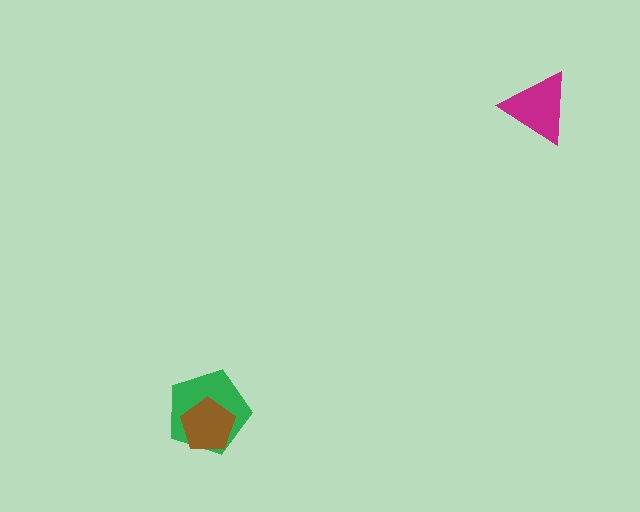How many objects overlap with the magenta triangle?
0 objects overlap with the magenta triangle.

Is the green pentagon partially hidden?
Yes, it is partially covered by another shape.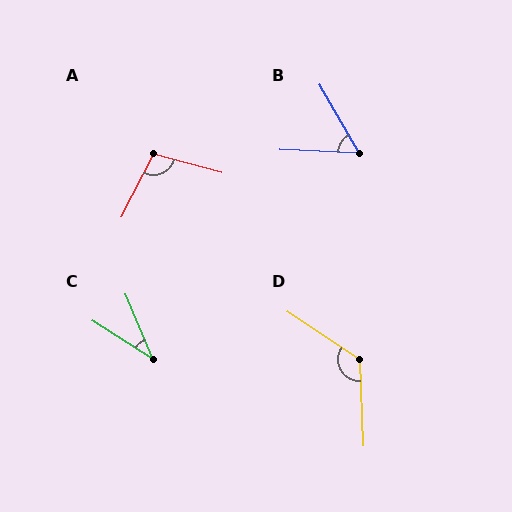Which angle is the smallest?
C, at approximately 35 degrees.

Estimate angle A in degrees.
Approximately 102 degrees.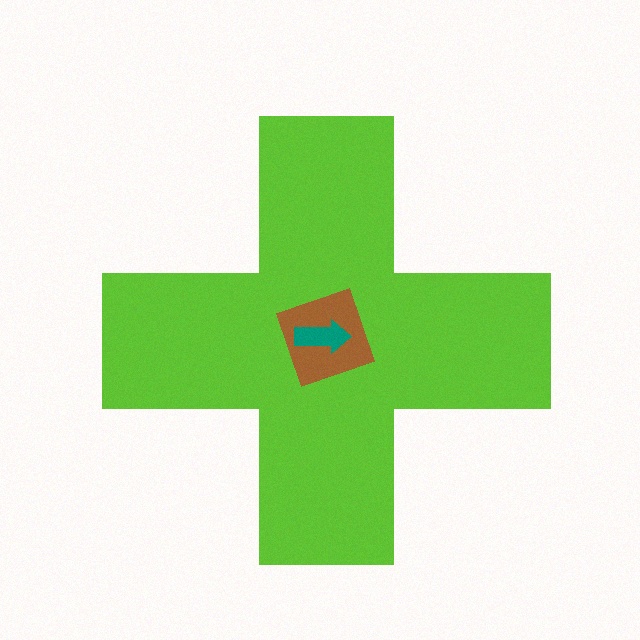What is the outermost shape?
The lime cross.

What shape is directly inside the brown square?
The teal arrow.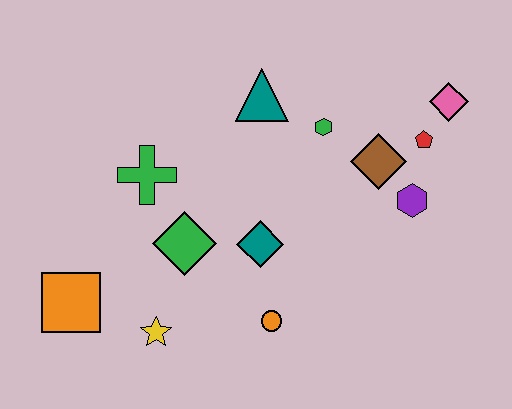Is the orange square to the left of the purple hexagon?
Yes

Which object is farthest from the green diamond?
The pink diamond is farthest from the green diamond.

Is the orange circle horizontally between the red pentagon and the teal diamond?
Yes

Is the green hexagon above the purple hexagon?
Yes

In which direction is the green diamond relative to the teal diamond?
The green diamond is to the left of the teal diamond.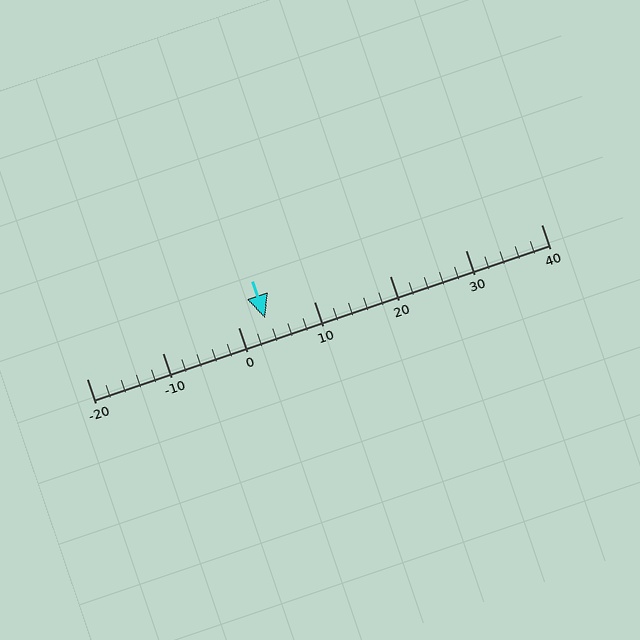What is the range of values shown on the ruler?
The ruler shows values from -20 to 40.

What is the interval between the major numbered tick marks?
The major tick marks are spaced 10 units apart.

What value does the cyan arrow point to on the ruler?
The cyan arrow points to approximately 4.